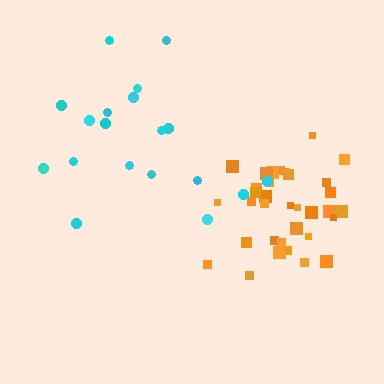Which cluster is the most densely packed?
Orange.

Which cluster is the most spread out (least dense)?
Cyan.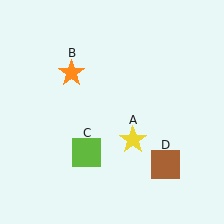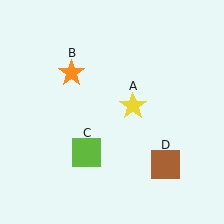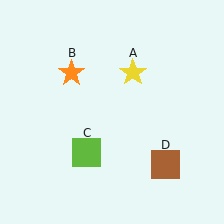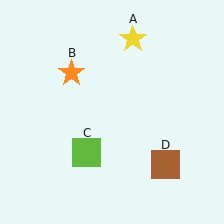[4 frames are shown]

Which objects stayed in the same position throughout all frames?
Orange star (object B) and lime square (object C) and brown square (object D) remained stationary.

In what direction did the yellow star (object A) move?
The yellow star (object A) moved up.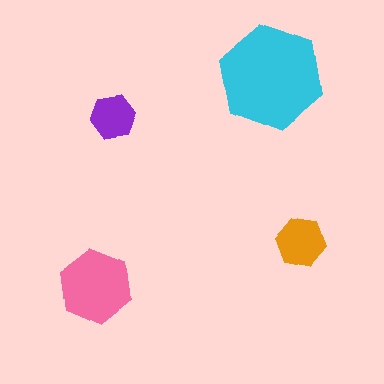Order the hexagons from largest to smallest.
the cyan one, the pink one, the orange one, the purple one.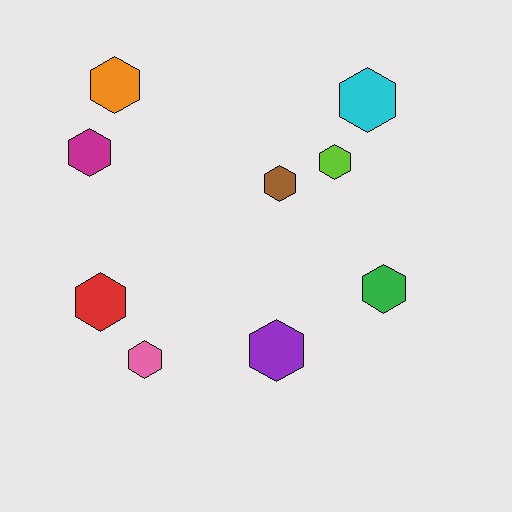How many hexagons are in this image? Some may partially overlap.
There are 9 hexagons.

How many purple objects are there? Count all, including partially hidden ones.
There is 1 purple object.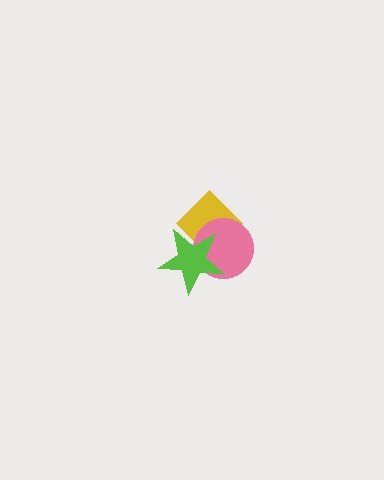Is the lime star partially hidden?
No, no other shape covers it.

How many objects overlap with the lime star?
2 objects overlap with the lime star.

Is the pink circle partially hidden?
Yes, it is partially covered by another shape.